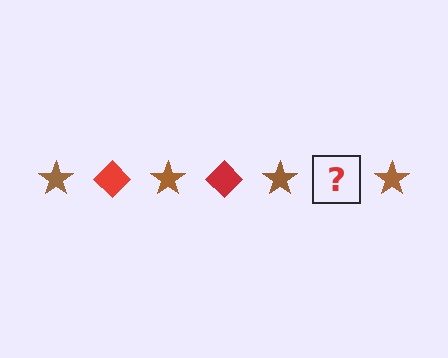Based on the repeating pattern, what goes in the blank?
The blank should be a red diamond.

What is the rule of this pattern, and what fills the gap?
The rule is that the pattern alternates between brown star and red diamond. The gap should be filled with a red diamond.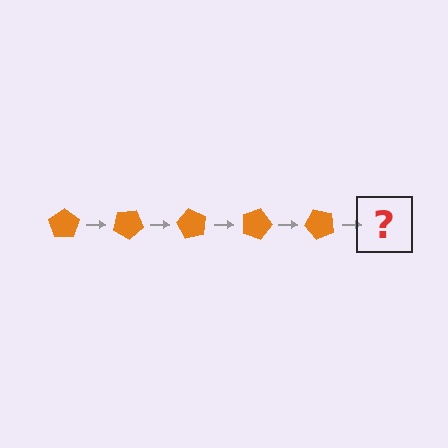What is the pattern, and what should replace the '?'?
The pattern is that the pentagon rotates 30 degrees each step. The '?' should be an orange pentagon rotated 150 degrees.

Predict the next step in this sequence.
The next step is an orange pentagon rotated 150 degrees.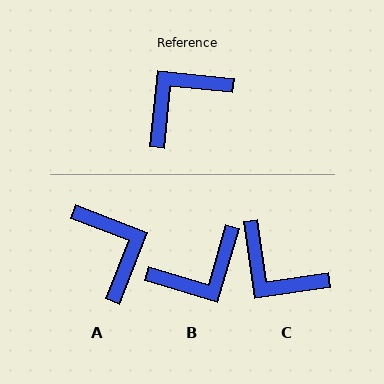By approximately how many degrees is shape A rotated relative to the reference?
Approximately 105 degrees clockwise.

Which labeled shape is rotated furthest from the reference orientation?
B, about 169 degrees away.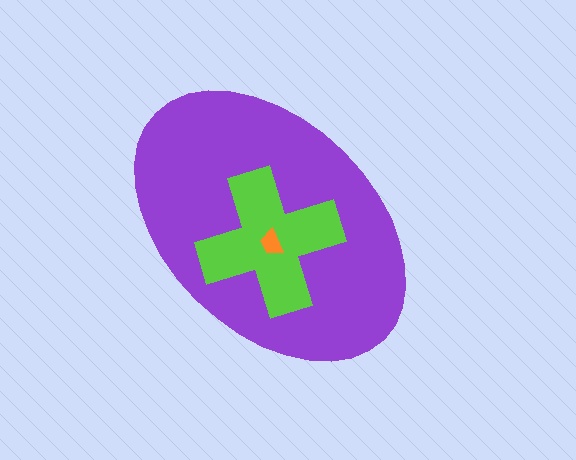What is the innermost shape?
The orange trapezoid.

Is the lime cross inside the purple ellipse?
Yes.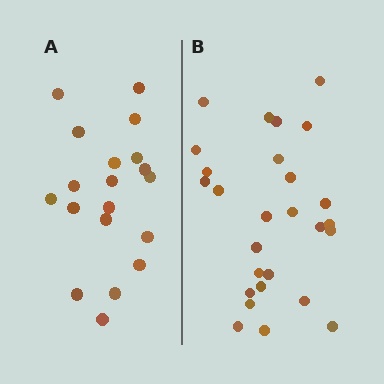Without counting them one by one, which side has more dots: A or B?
Region B (the right region) has more dots.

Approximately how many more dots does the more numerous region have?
Region B has roughly 8 or so more dots than region A.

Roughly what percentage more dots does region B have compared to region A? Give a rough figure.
About 40% more.